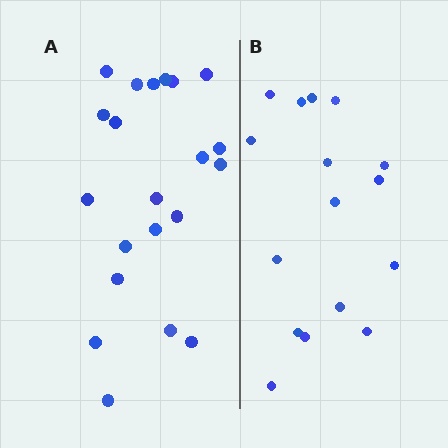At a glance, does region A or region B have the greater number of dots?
Region A (the left region) has more dots.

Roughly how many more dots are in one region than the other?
Region A has about 5 more dots than region B.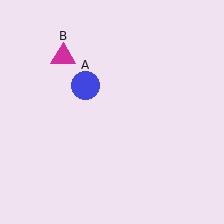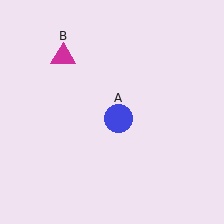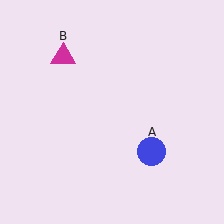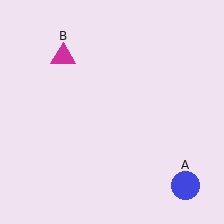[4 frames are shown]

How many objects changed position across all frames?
1 object changed position: blue circle (object A).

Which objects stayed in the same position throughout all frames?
Magenta triangle (object B) remained stationary.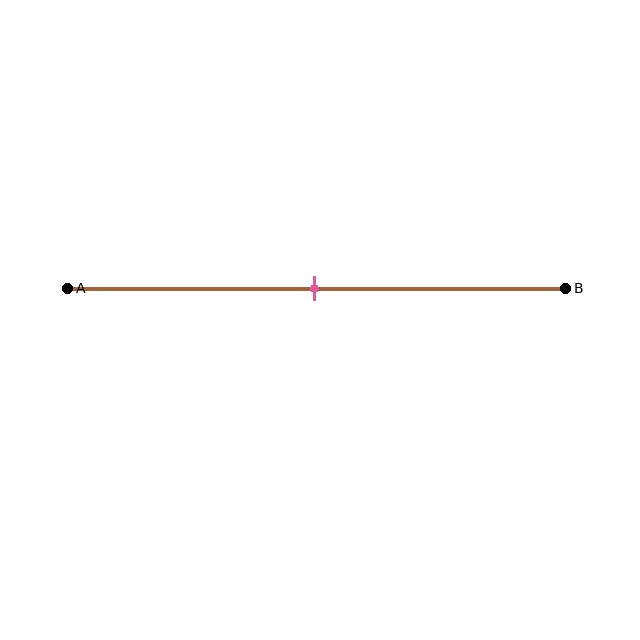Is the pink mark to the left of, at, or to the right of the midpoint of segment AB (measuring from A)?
The pink mark is approximately at the midpoint of segment AB.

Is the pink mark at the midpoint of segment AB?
Yes, the mark is approximately at the midpoint.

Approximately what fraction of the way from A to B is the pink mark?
The pink mark is approximately 50% of the way from A to B.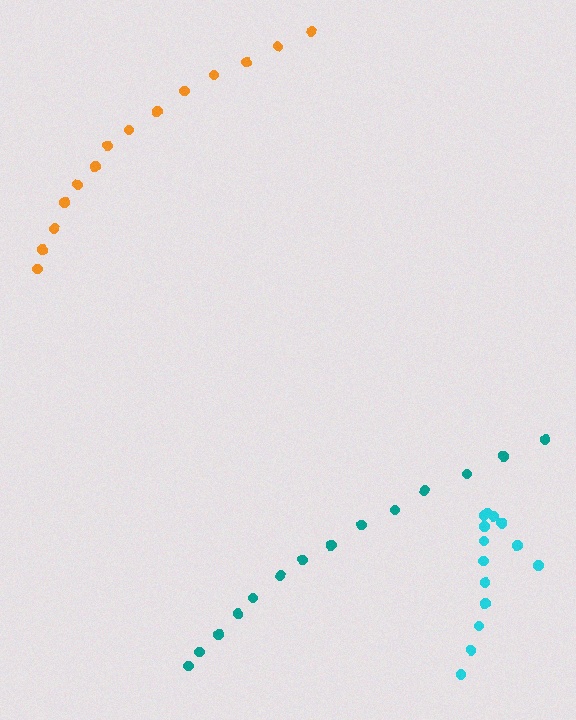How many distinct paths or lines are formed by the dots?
There are 3 distinct paths.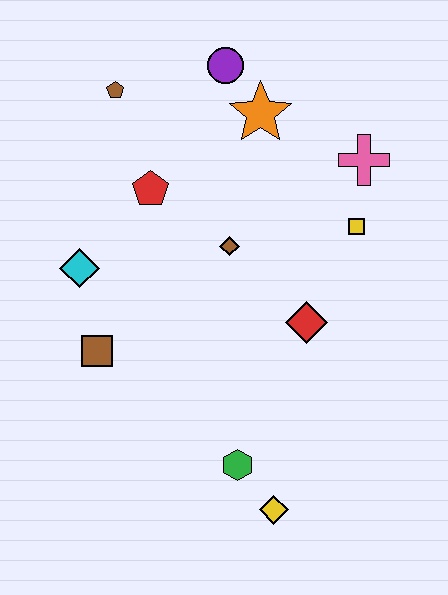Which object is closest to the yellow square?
The pink cross is closest to the yellow square.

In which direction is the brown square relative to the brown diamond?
The brown square is to the left of the brown diamond.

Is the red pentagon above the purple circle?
No